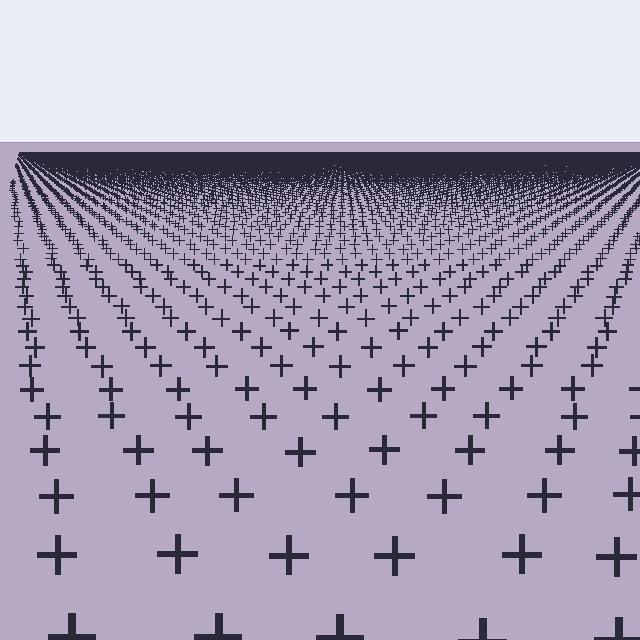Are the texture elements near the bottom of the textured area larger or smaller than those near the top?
Larger. Near the bottom, elements are closer to the viewer and appear at a bigger on-screen size.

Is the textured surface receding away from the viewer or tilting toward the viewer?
The surface is receding away from the viewer. Texture elements get smaller and denser toward the top.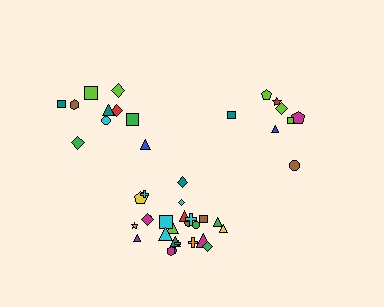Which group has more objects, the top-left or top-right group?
The top-left group.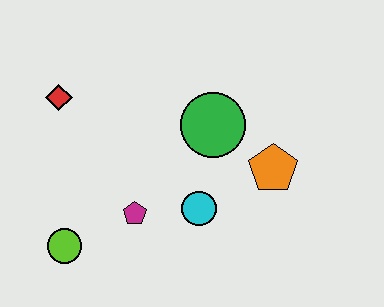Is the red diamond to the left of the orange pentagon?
Yes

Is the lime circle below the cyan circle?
Yes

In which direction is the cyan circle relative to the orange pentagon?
The cyan circle is to the left of the orange pentagon.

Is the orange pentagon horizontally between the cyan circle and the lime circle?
No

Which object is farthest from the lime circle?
The orange pentagon is farthest from the lime circle.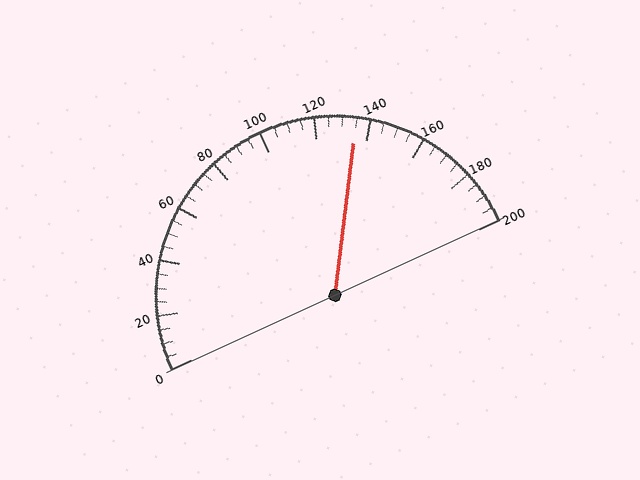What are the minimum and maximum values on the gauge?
The gauge ranges from 0 to 200.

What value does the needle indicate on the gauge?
The needle indicates approximately 135.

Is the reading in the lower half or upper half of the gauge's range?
The reading is in the upper half of the range (0 to 200).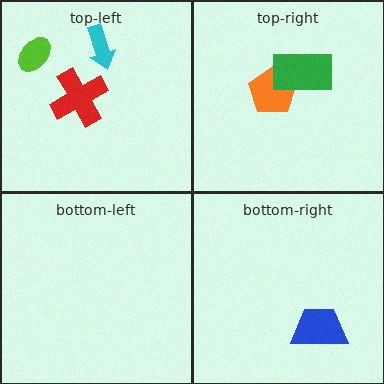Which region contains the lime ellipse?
The top-left region.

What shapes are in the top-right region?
The orange pentagon, the green rectangle.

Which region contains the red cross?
The top-left region.